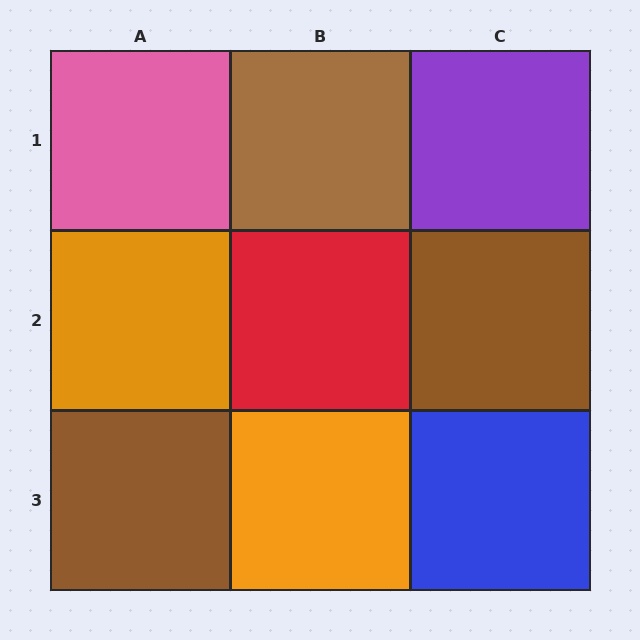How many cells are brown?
3 cells are brown.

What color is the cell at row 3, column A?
Brown.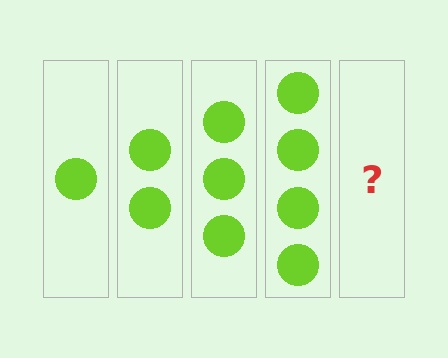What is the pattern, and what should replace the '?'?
The pattern is that each step adds one more circle. The '?' should be 5 circles.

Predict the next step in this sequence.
The next step is 5 circles.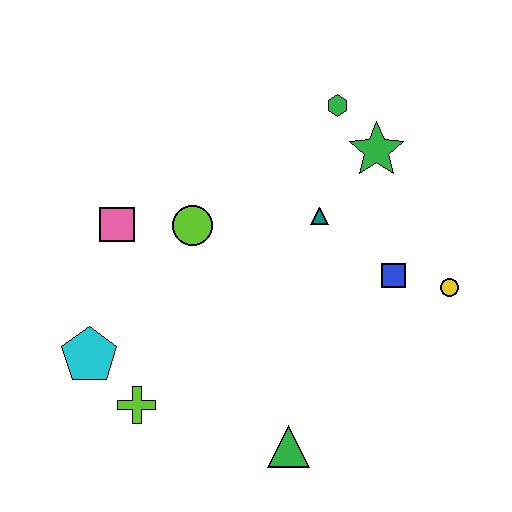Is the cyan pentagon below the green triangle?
No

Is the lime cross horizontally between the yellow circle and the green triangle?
No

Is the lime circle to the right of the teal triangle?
No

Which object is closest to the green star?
The green hexagon is closest to the green star.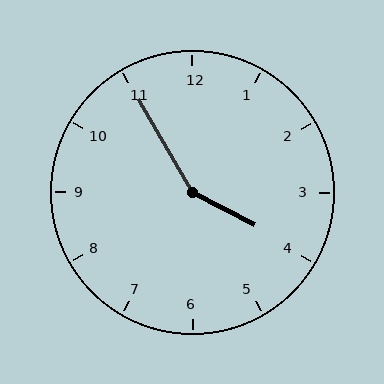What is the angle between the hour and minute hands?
Approximately 148 degrees.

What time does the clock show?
3:55.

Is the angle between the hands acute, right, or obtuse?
It is obtuse.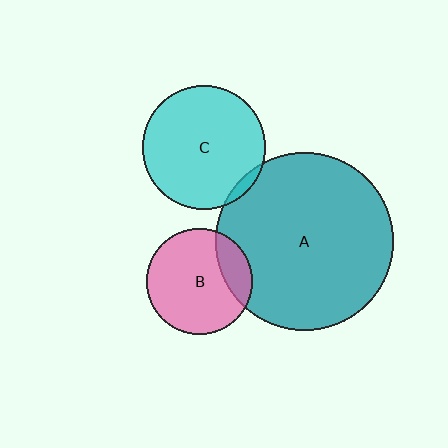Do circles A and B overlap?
Yes.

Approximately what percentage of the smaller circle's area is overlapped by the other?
Approximately 20%.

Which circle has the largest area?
Circle A (teal).